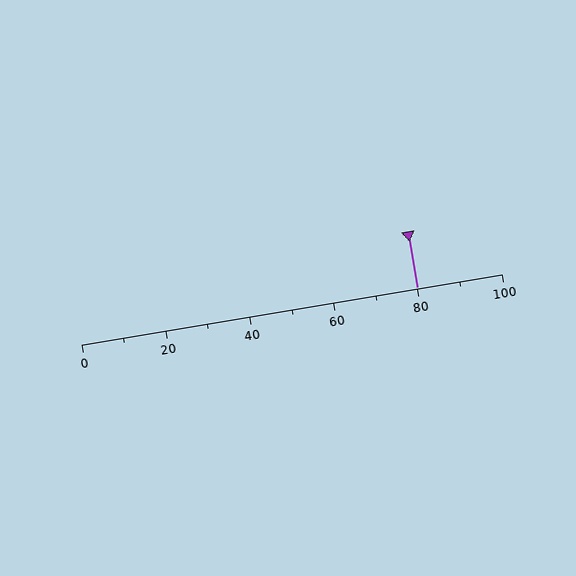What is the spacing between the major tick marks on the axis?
The major ticks are spaced 20 apart.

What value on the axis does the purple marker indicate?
The marker indicates approximately 80.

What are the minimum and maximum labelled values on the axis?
The axis runs from 0 to 100.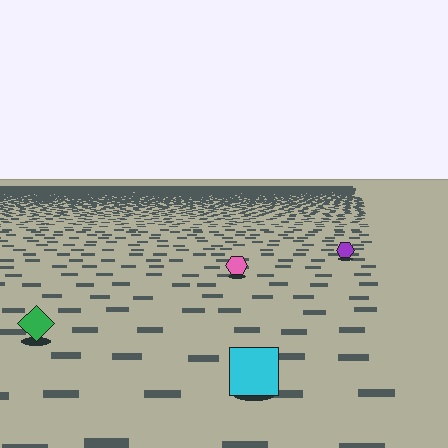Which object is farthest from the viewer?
The purple hexagon is farthest from the viewer. It appears smaller and the ground texture around it is denser.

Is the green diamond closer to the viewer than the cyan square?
No. The cyan square is closer — you can tell from the texture gradient: the ground texture is coarser near it.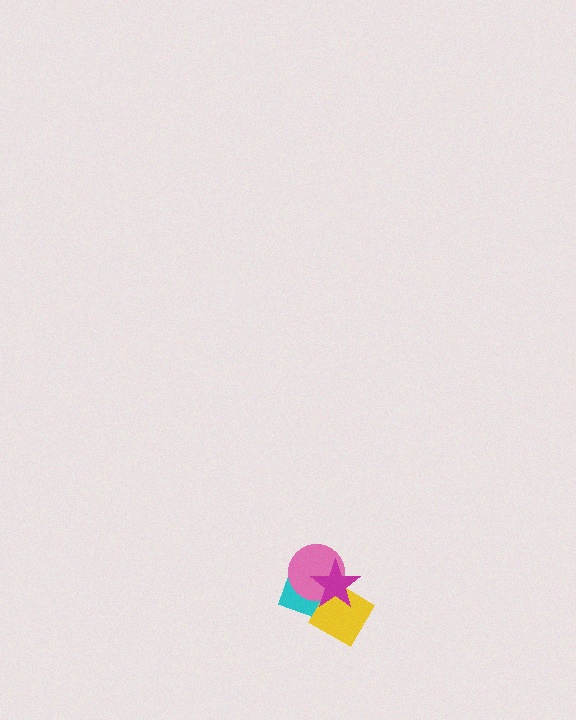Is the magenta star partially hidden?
No, no other shape covers it.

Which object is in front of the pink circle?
The magenta star is in front of the pink circle.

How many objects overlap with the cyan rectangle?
3 objects overlap with the cyan rectangle.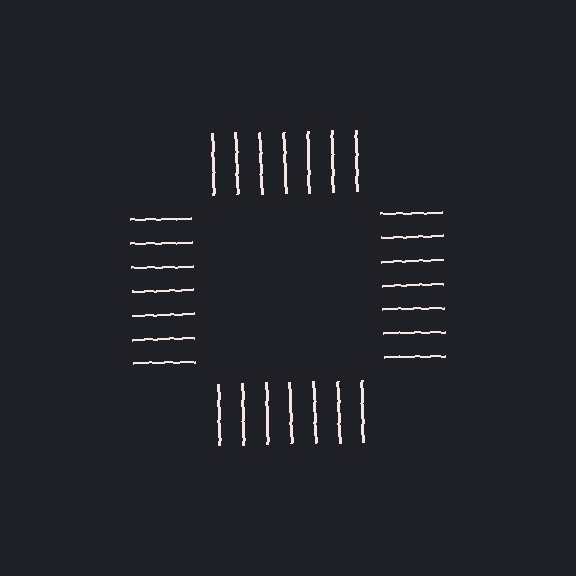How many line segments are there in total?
28 — 7 along each of the 4 edges.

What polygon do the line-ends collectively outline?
An illusory square — the line segments terminate on its edges but no continuous stroke is drawn.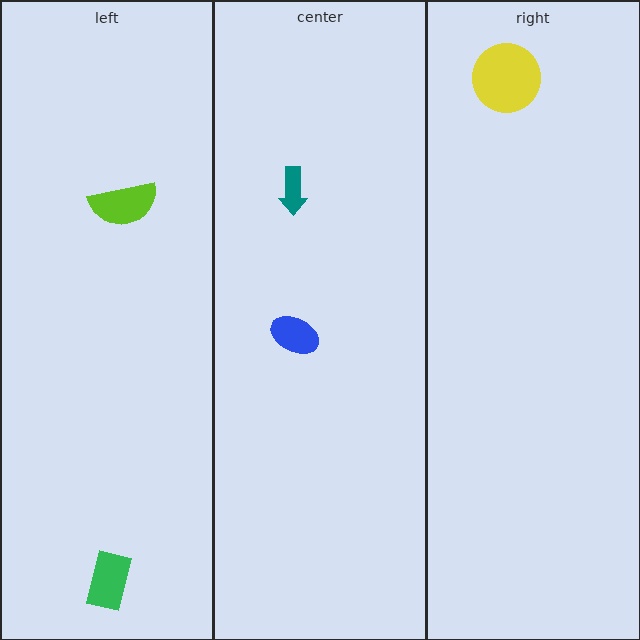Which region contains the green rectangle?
The left region.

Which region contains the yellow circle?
The right region.